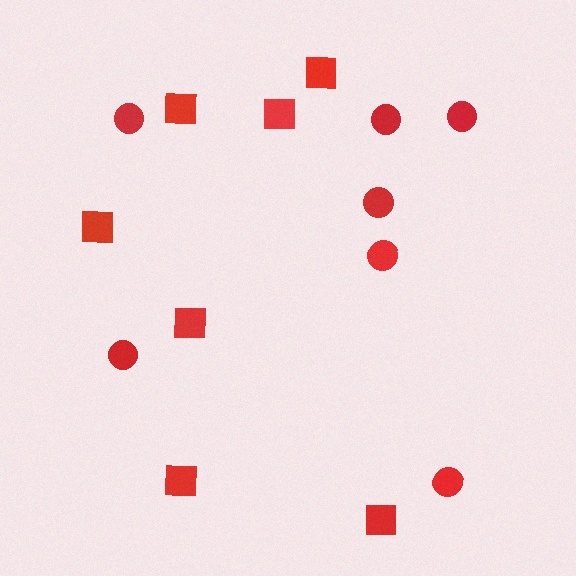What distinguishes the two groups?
There are 2 groups: one group of circles (7) and one group of squares (7).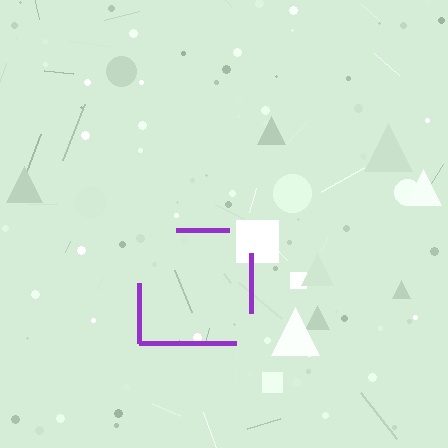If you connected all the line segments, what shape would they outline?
They would outline a square.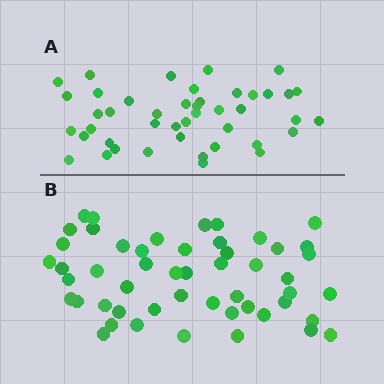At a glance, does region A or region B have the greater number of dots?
Region B (the bottom region) has more dots.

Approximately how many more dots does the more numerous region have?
Region B has roughly 8 or so more dots than region A.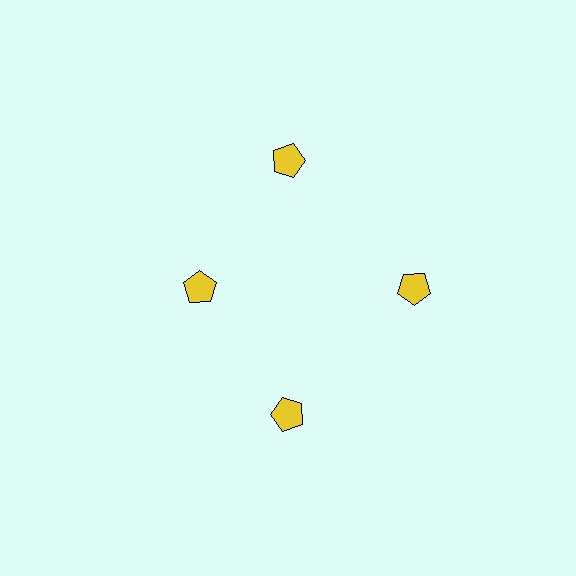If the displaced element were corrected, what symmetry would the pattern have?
It would have 4-fold rotational symmetry — the pattern would map onto itself every 90 degrees.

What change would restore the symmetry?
The symmetry would be restored by moving it outward, back onto the ring so that all 4 pentagons sit at equal angles and equal distance from the center.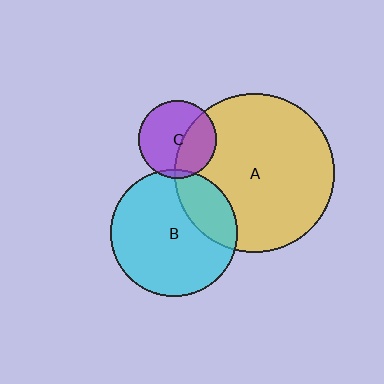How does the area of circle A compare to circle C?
Approximately 4.2 times.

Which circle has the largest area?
Circle A (yellow).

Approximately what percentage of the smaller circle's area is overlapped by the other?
Approximately 40%.